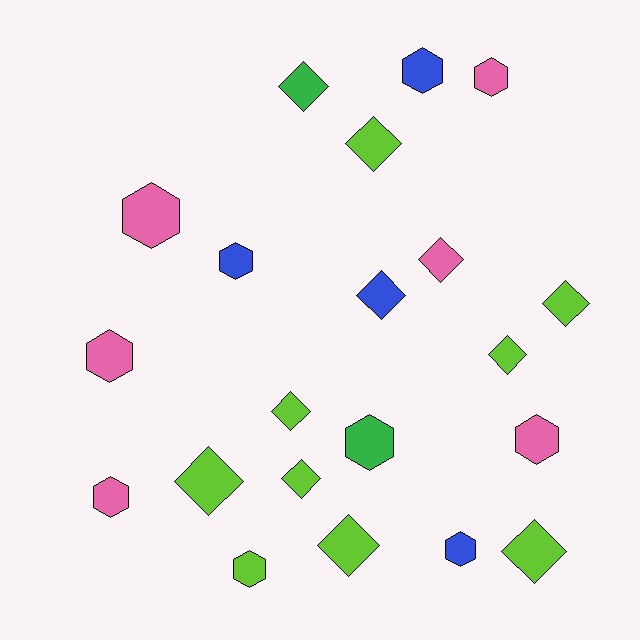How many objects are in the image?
There are 21 objects.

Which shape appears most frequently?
Diamond, with 11 objects.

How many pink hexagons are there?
There are 5 pink hexagons.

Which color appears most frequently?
Lime, with 9 objects.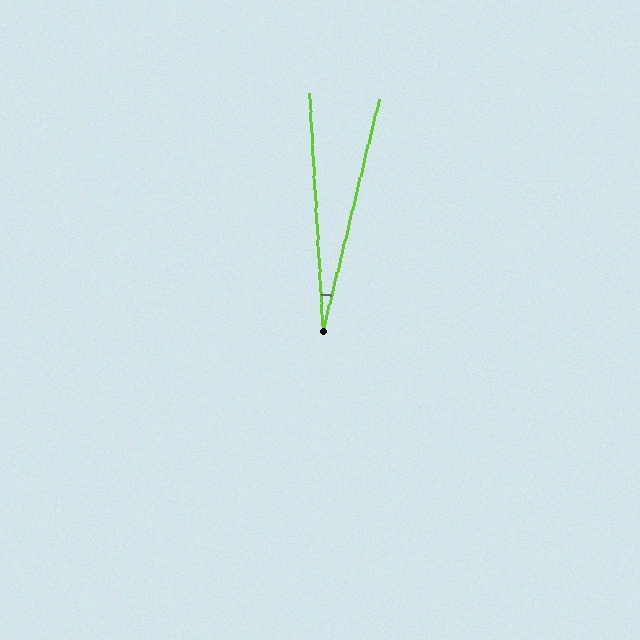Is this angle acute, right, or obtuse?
It is acute.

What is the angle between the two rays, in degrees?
Approximately 17 degrees.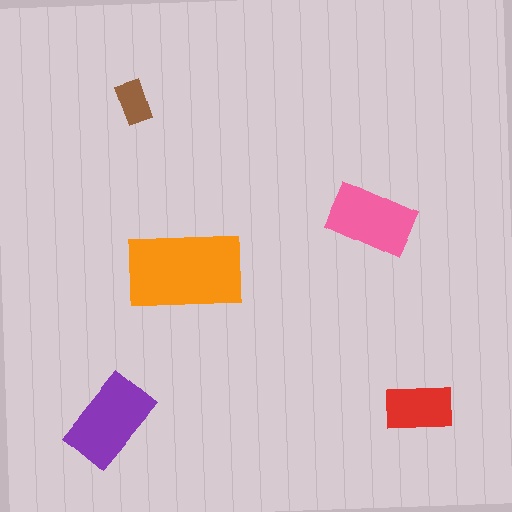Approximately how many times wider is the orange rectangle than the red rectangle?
About 1.5 times wider.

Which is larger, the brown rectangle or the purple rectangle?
The purple one.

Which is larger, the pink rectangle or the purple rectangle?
The purple one.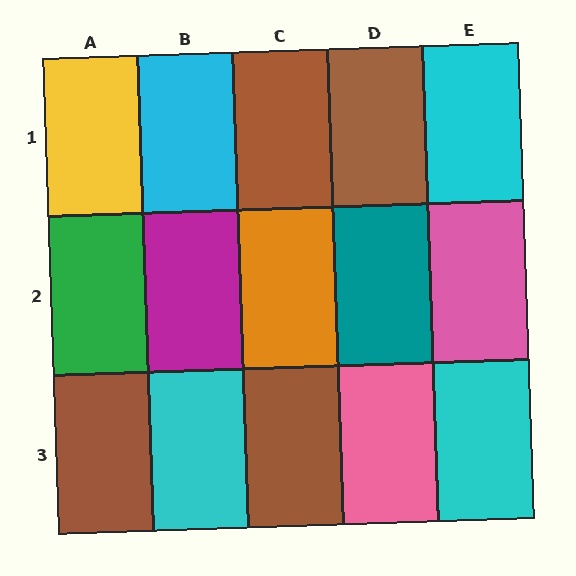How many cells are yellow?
1 cell is yellow.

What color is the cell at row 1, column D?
Brown.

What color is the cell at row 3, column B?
Cyan.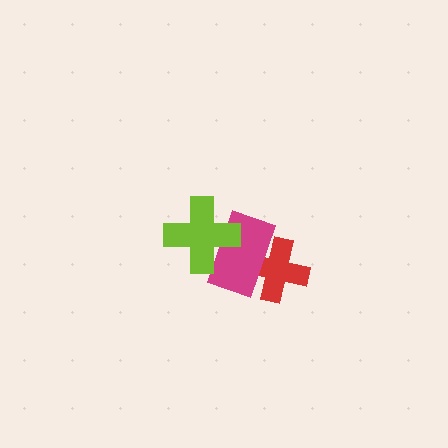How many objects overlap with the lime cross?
1 object overlaps with the lime cross.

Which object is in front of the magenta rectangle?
The lime cross is in front of the magenta rectangle.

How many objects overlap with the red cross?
1 object overlaps with the red cross.